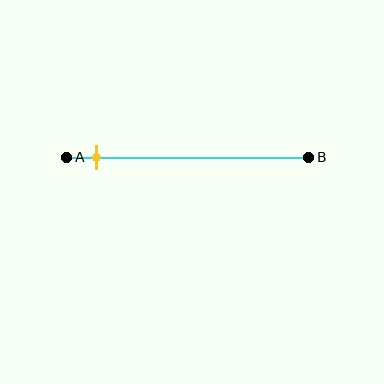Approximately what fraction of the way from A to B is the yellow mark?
The yellow mark is approximately 10% of the way from A to B.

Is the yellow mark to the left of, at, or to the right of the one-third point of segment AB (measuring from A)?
The yellow mark is to the left of the one-third point of segment AB.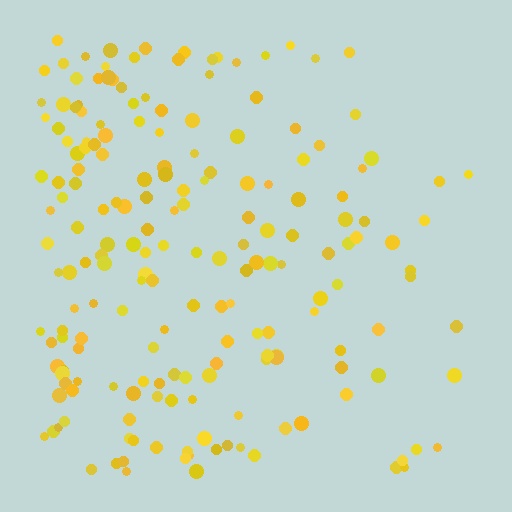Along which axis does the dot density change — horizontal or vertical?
Horizontal.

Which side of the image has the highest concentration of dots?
The left.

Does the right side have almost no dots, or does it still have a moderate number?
Still a moderate number, just noticeably fewer than the left.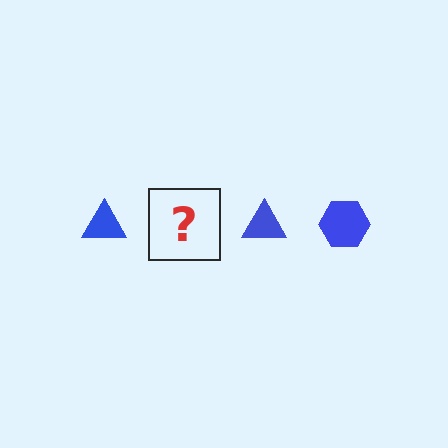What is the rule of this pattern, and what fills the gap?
The rule is that the pattern cycles through triangle, hexagon shapes in blue. The gap should be filled with a blue hexagon.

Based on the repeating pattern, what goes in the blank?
The blank should be a blue hexagon.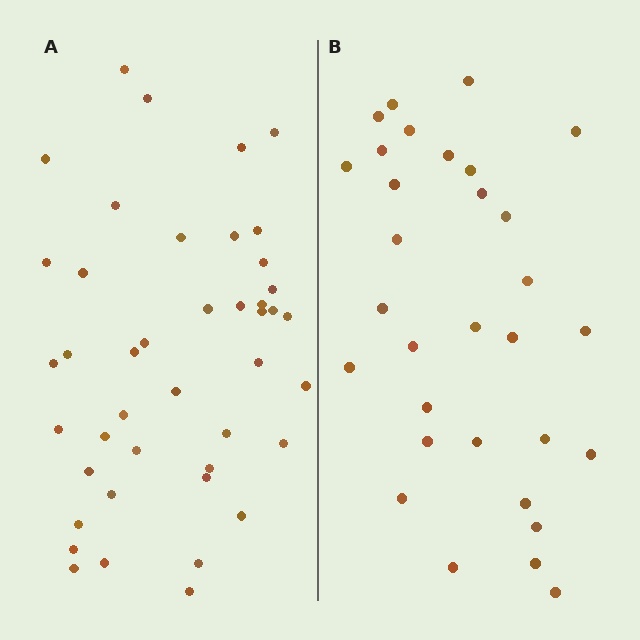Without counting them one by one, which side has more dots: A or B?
Region A (the left region) has more dots.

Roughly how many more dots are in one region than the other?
Region A has roughly 12 or so more dots than region B.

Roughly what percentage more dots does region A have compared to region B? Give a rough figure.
About 40% more.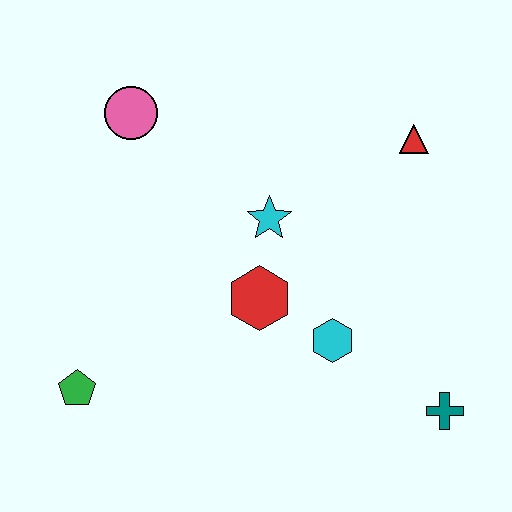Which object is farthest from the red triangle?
The green pentagon is farthest from the red triangle.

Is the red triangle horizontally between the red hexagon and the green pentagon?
No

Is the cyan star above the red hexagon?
Yes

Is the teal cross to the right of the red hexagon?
Yes